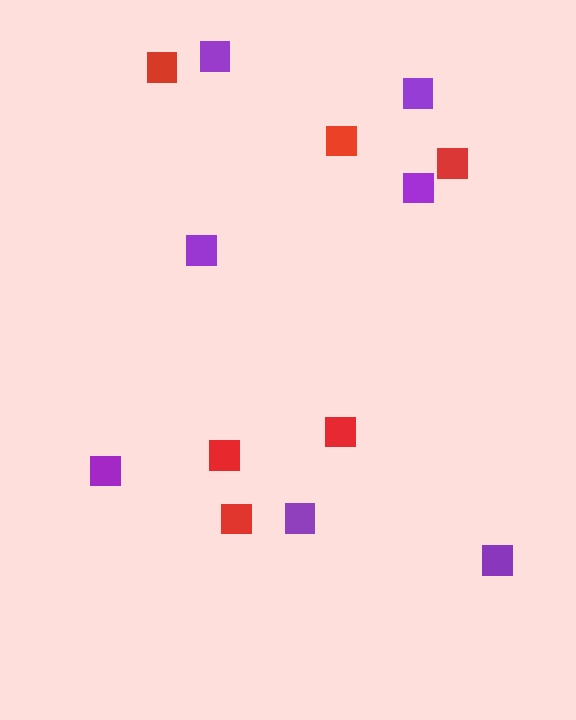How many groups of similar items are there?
There are 2 groups: one group of purple squares (7) and one group of red squares (6).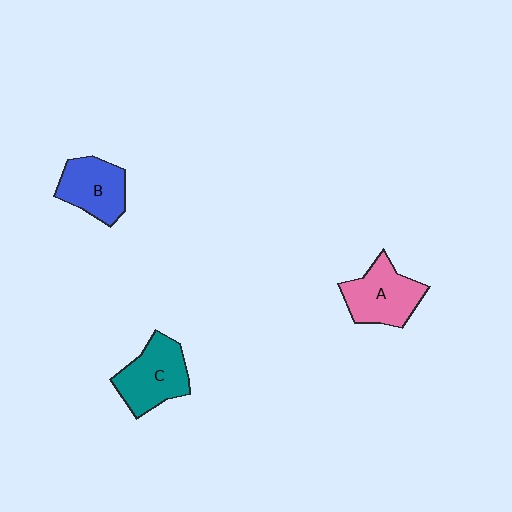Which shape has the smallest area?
Shape B (blue).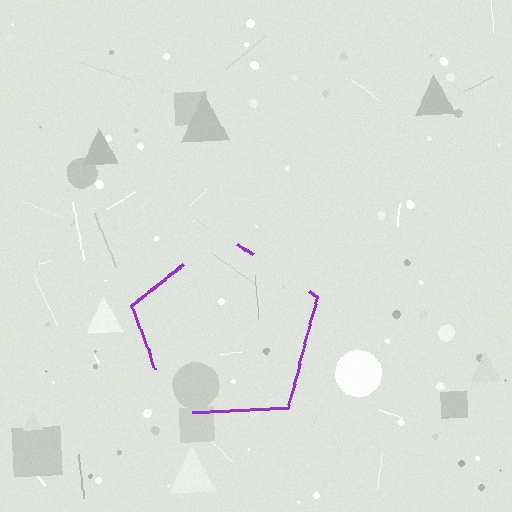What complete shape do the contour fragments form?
The contour fragments form a pentagon.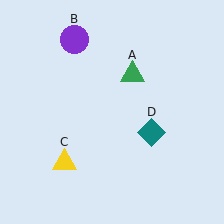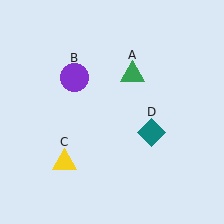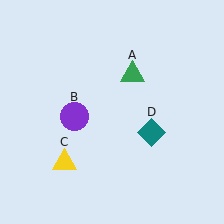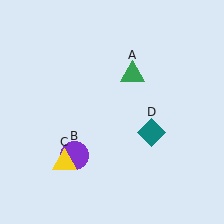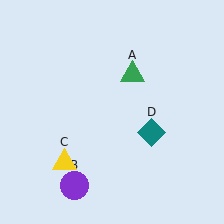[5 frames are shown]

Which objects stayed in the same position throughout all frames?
Green triangle (object A) and yellow triangle (object C) and teal diamond (object D) remained stationary.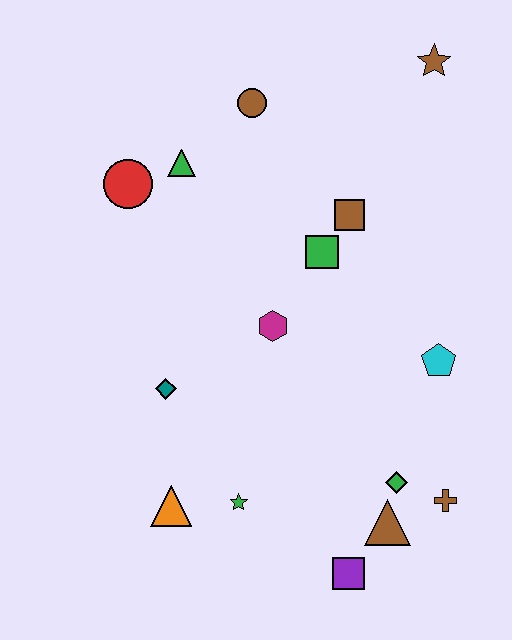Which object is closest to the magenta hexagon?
The green square is closest to the magenta hexagon.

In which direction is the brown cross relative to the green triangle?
The brown cross is below the green triangle.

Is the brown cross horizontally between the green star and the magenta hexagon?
No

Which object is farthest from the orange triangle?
The brown star is farthest from the orange triangle.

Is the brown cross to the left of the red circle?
No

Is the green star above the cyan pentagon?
No